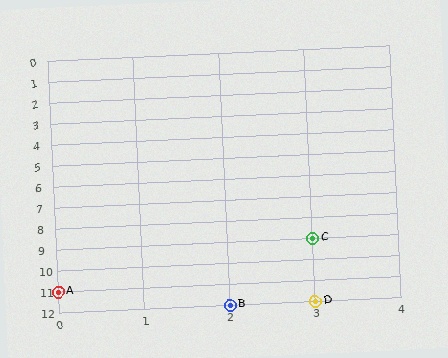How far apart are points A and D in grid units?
Points A and D are 3 columns and 1 row apart (about 3.2 grid units diagonally).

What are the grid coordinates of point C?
Point C is at grid coordinates (3, 9).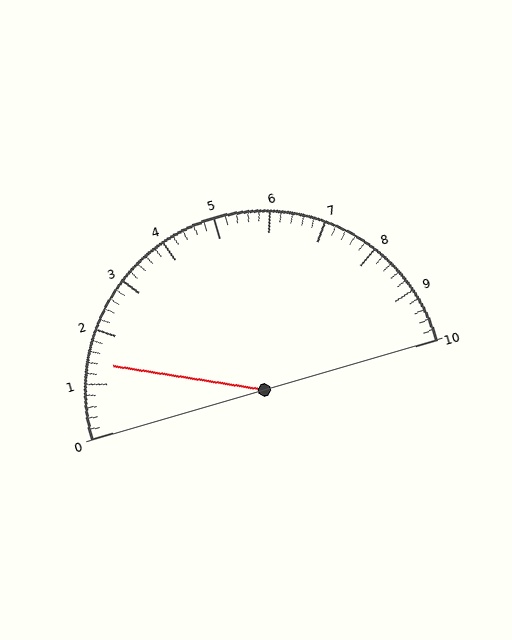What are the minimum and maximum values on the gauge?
The gauge ranges from 0 to 10.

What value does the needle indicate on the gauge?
The needle indicates approximately 1.4.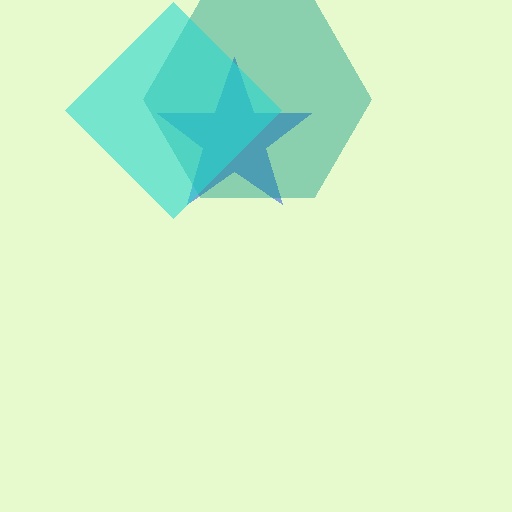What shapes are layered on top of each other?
The layered shapes are: a blue star, a teal hexagon, a cyan diamond.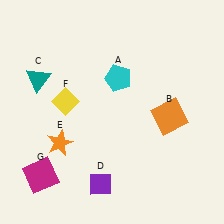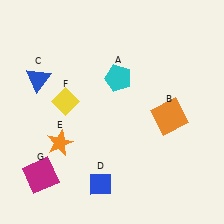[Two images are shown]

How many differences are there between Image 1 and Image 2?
There are 2 differences between the two images.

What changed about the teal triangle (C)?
In Image 1, C is teal. In Image 2, it changed to blue.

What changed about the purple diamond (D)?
In Image 1, D is purple. In Image 2, it changed to blue.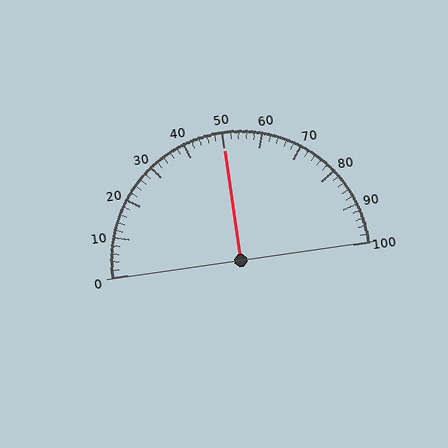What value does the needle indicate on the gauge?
The needle indicates approximately 50.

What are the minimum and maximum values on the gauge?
The gauge ranges from 0 to 100.